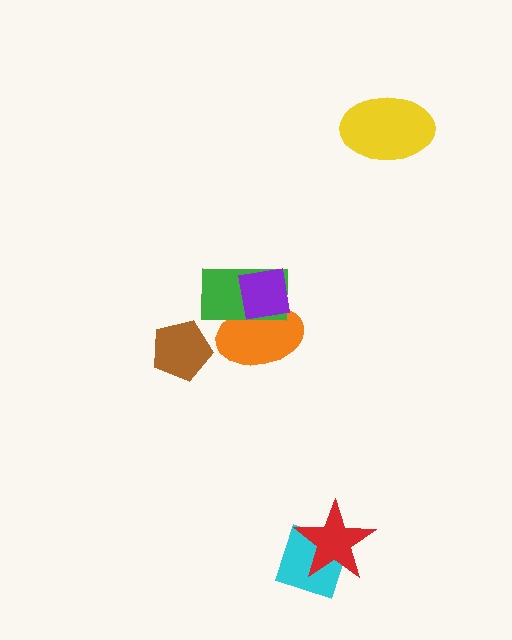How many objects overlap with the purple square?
2 objects overlap with the purple square.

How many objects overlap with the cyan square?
1 object overlaps with the cyan square.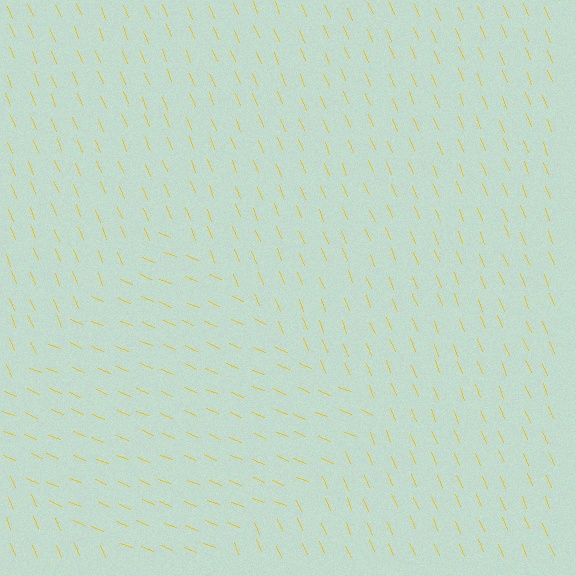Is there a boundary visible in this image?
Yes, there is a texture boundary formed by a change in line orientation.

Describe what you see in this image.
The image is filled with small yellow line segments. A diamond region in the image has lines oriented differently from the surrounding lines, creating a visible texture boundary.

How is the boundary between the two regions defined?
The boundary is defined purely by a change in line orientation (approximately 45 degrees difference). All lines are the same color and thickness.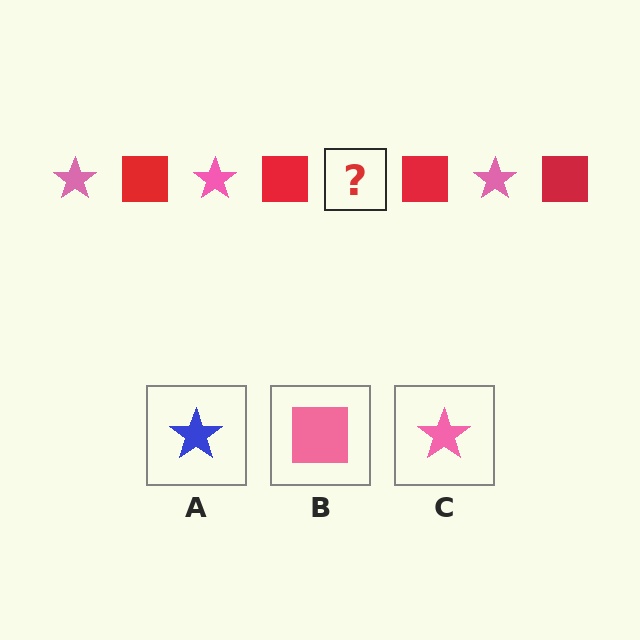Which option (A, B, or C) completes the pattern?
C.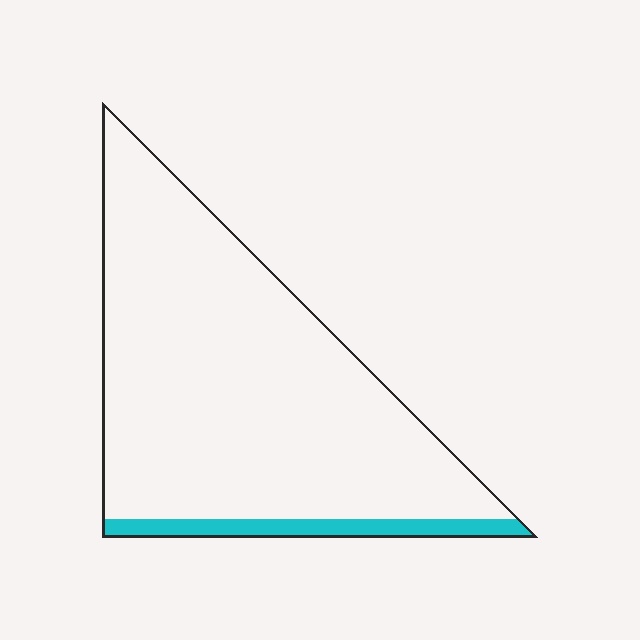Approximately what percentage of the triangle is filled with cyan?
Approximately 10%.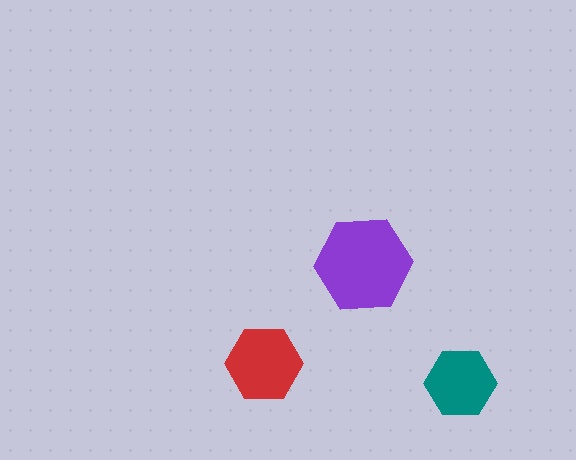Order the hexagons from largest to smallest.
the purple one, the red one, the teal one.